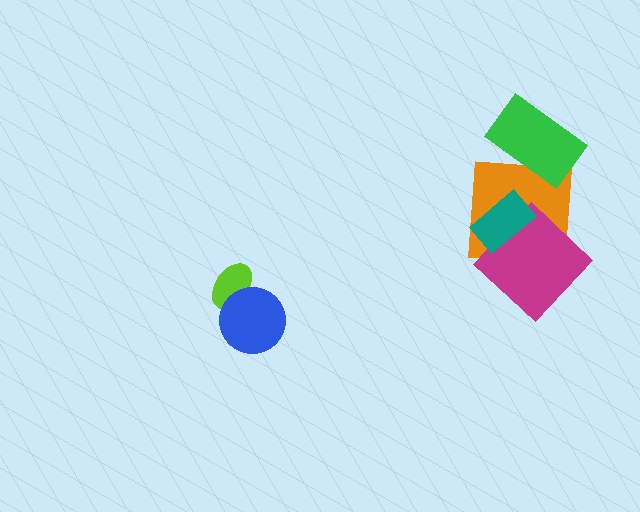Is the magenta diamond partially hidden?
Yes, it is partially covered by another shape.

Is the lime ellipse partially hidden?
Yes, it is partially covered by another shape.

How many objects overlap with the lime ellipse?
1 object overlaps with the lime ellipse.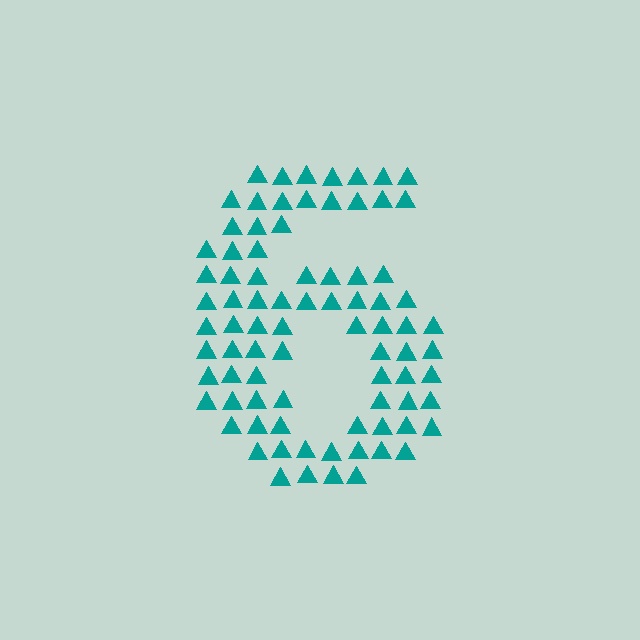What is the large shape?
The large shape is the digit 6.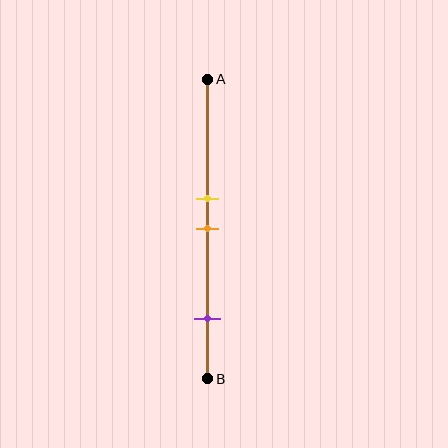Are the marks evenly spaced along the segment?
No, the marks are not evenly spaced.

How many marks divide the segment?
There are 3 marks dividing the segment.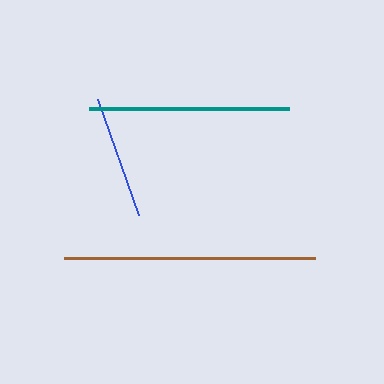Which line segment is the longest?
The brown line is the longest at approximately 251 pixels.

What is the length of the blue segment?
The blue segment is approximately 123 pixels long.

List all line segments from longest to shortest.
From longest to shortest: brown, teal, blue.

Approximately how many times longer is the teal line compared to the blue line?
The teal line is approximately 1.6 times the length of the blue line.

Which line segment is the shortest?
The blue line is the shortest at approximately 123 pixels.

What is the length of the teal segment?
The teal segment is approximately 200 pixels long.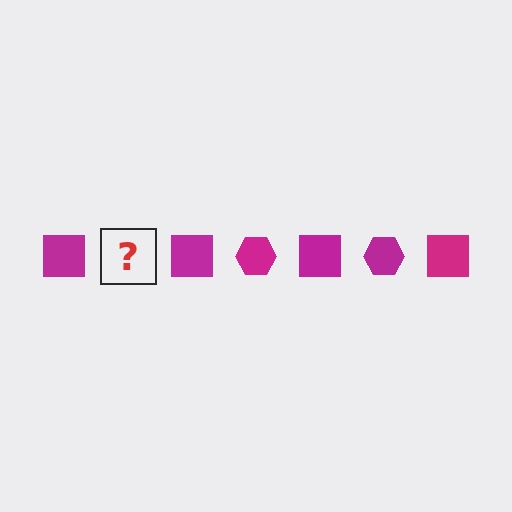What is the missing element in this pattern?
The missing element is a magenta hexagon.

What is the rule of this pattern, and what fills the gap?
The rule is that the pattern cycles through square, hexagon shapes in magenta. The gap should be filled with a magenta hexagon.